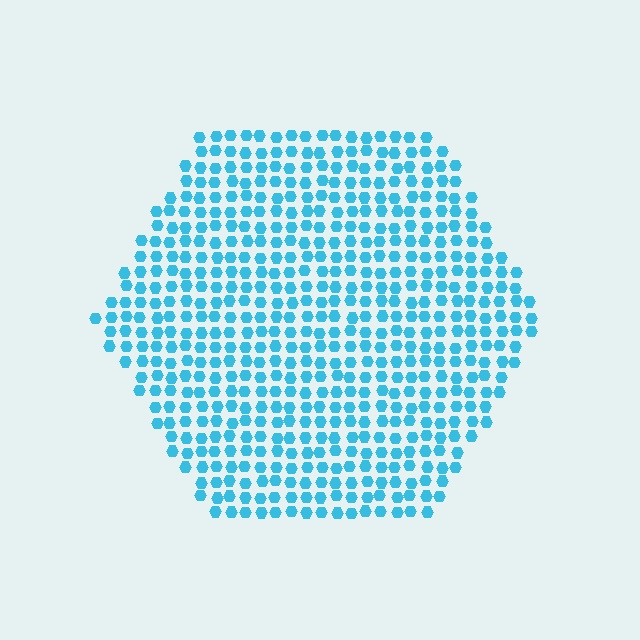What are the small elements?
The small elements are hexagons.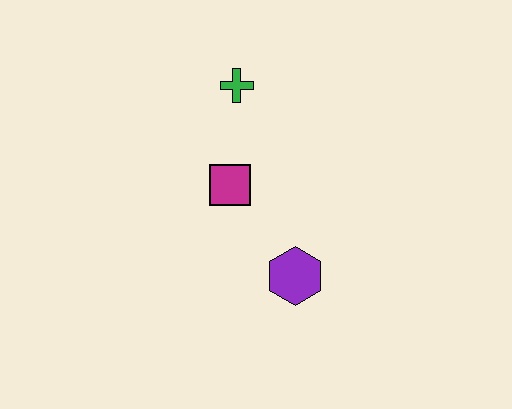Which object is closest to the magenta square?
The green cross is closest to the magenta square.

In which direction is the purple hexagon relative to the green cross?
The purple hexagon is below the green cross.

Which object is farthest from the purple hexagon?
The green cross is farthest from the purple hexagon.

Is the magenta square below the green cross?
Yes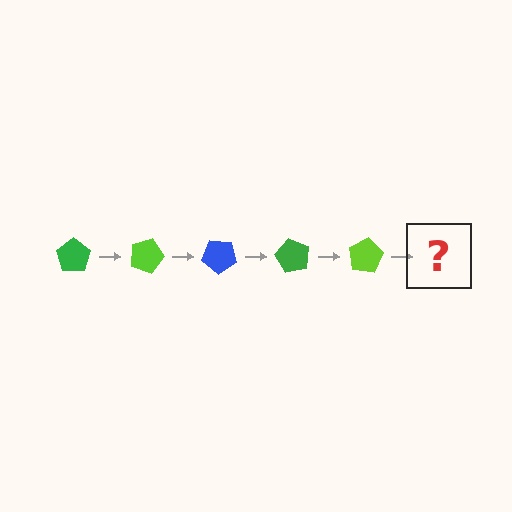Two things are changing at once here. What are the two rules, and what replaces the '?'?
The two rules are that it rotates 20 degrees each step and the color cycles through green, lime, and blue. The '?' should be a blue pentagon, rotated 100 degrees from the start.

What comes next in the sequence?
The next element should be a blue pentagon, rotated 100 degrees from the start.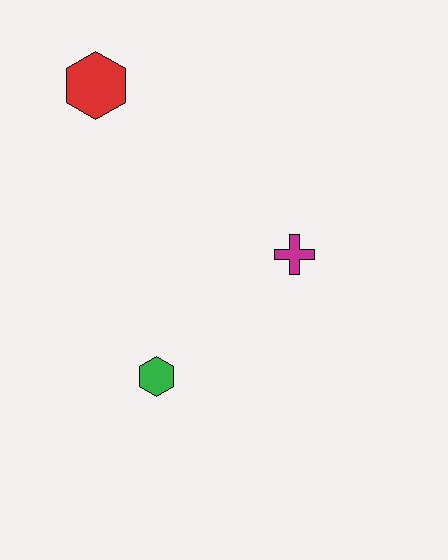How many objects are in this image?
There are 3 objects.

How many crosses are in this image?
There is 1 cross.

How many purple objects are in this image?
There are no purple objects.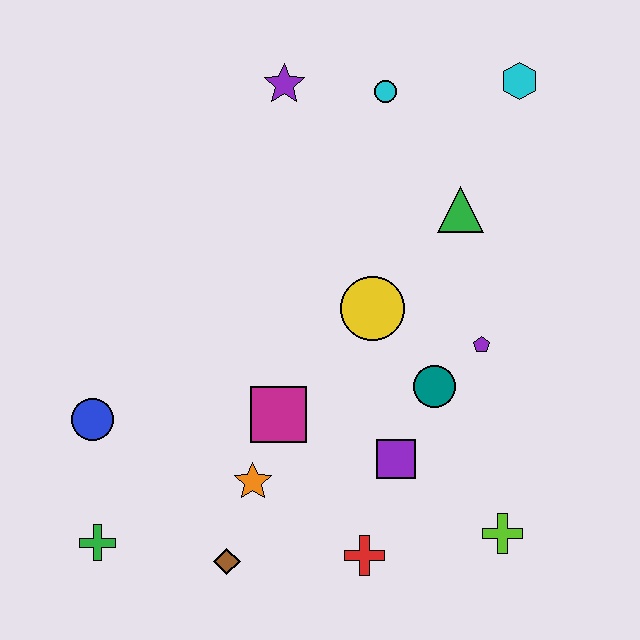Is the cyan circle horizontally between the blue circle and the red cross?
No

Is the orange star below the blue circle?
Yes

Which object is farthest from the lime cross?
The purple star is farthest from the lime cross.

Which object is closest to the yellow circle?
The teal circle is closest to the yellow circle.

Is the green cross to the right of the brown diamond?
No